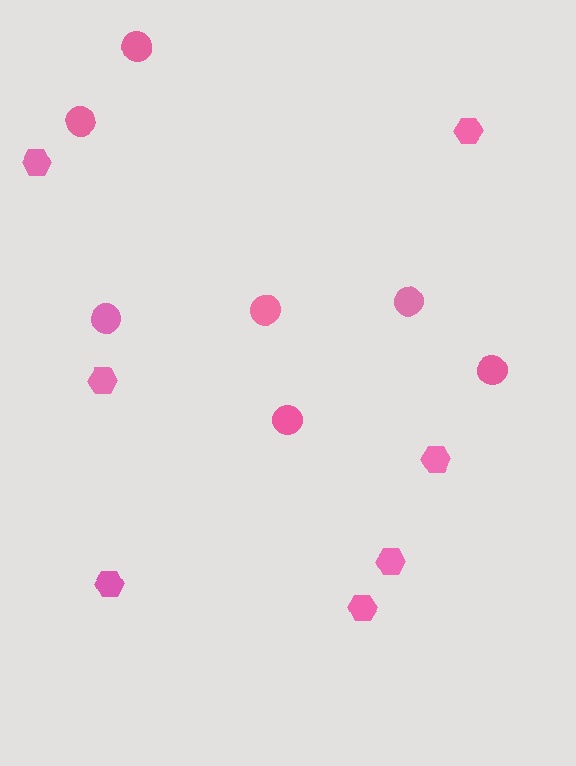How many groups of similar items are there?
There are 2 groups: one group of circles (7) and one group of hexagons (7).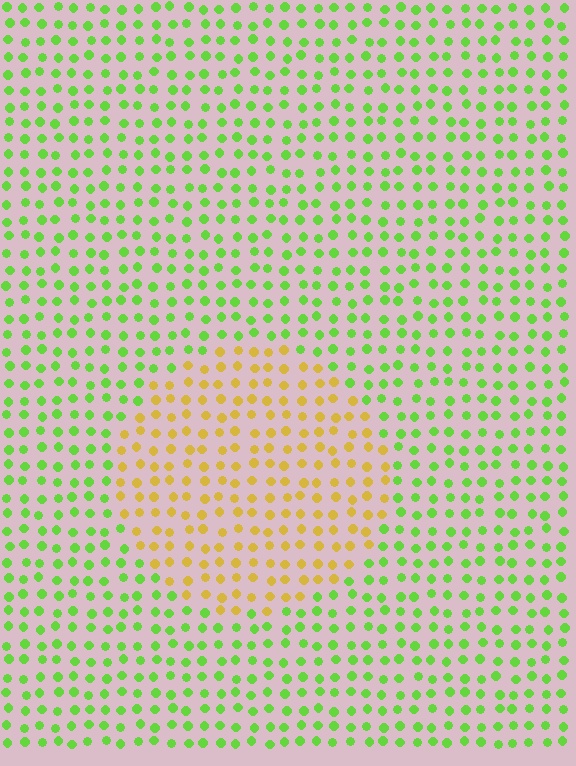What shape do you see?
I see a circle.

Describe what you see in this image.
The image is filled with small lime elements in a uniform arrangement. A circle-shaped region is visible where the elements are tinted to a slightly different hue, forming a subtle color boundary.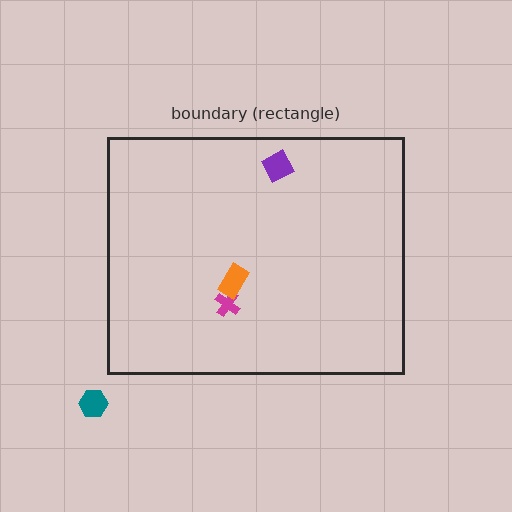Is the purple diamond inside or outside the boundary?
Inside.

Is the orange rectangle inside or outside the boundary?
Inside.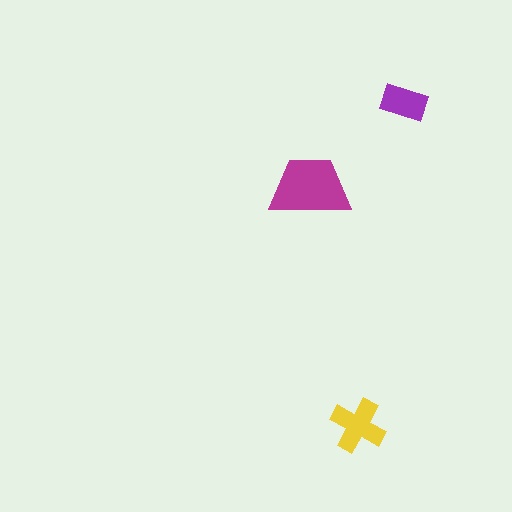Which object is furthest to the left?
The magenta trapezoid is leftmost.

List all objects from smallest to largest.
The purple rectangle, the yellow cross, the magenta trapezoid.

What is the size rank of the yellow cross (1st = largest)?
2nd.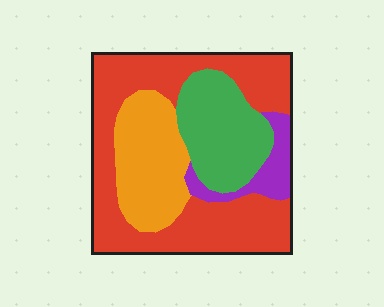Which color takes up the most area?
Red, at roughly 50%.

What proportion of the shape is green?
Green covers roughly 20% of the shape.